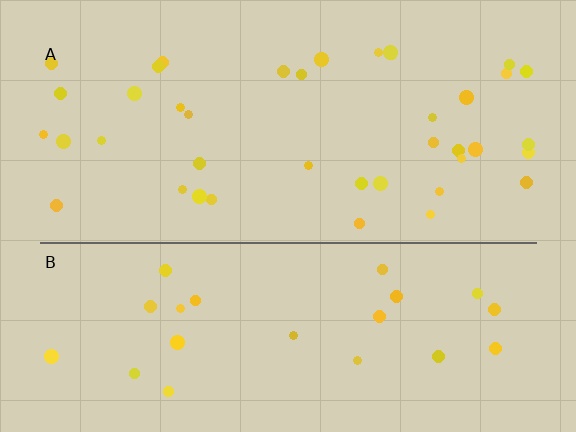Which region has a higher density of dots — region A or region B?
A (the top).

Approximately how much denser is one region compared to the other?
Approximately 1.7× — region A over region B.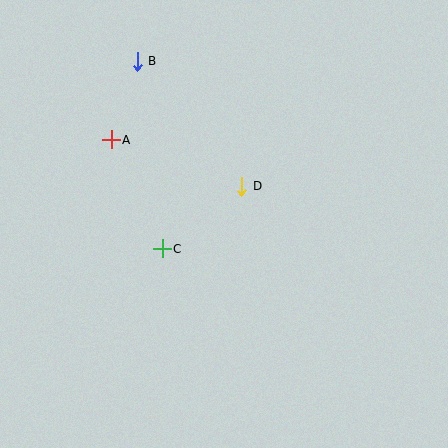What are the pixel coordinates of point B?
Point B is at (137, 61).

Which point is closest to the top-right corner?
Point D is closest to the top-right corner.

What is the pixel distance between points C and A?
The distance between C and A is 120 pixels.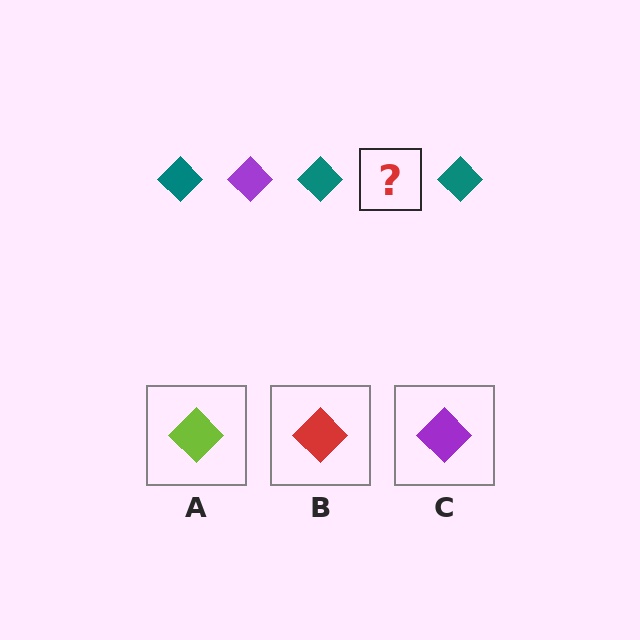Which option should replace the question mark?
Option C.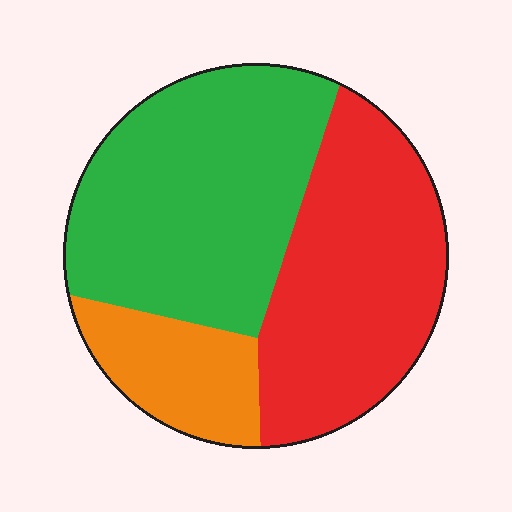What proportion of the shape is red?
Red covers around 40% of the shape.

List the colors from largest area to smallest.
From largest to smallest: green, red, orange.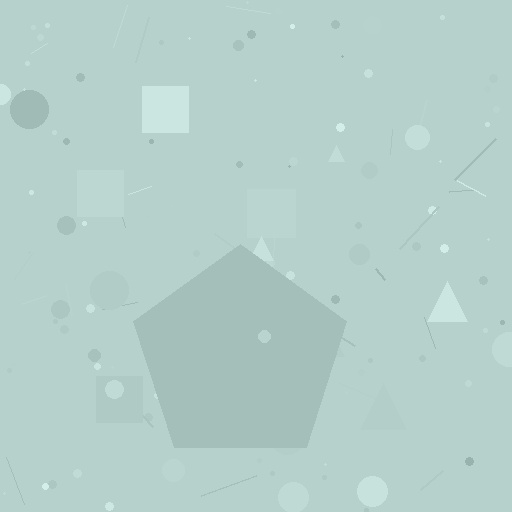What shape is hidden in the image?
A pentagon is hidden in the image.